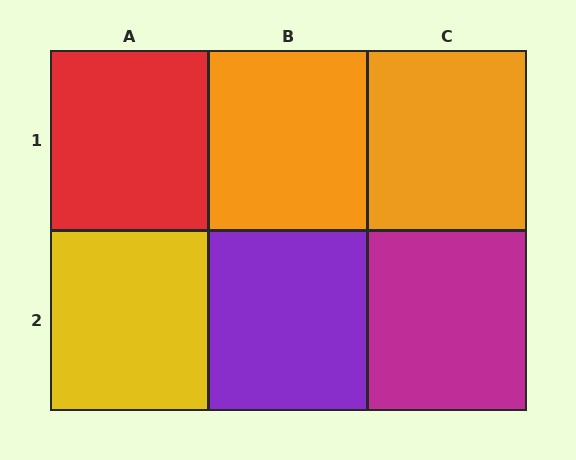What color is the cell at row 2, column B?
Purple.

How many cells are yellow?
1 cell is yellow.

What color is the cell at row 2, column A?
Yellow.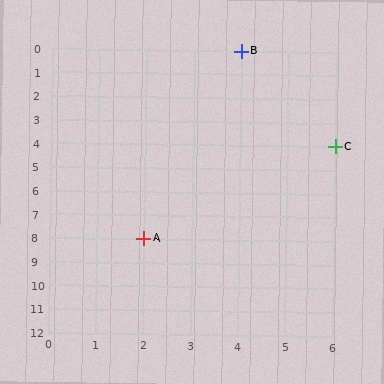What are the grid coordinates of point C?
Point C is at grid coordinates (6, 4).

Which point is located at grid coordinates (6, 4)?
Point C is at (6, 4).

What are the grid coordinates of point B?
Point B is at grid coordinates (4, 0).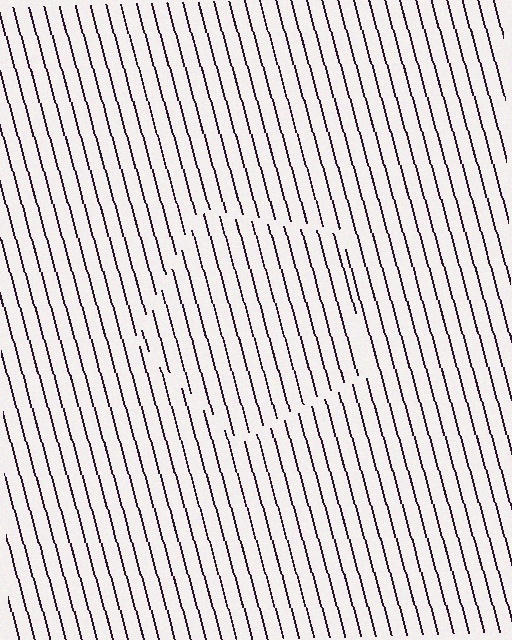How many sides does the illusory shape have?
5 sides — the line-ends trace a pentagon.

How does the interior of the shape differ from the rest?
The interior of the shape contains the same grating, shifted by half a period — the contour is defined by the phase discontinuity where line-ends from the inner and outer gratings abut.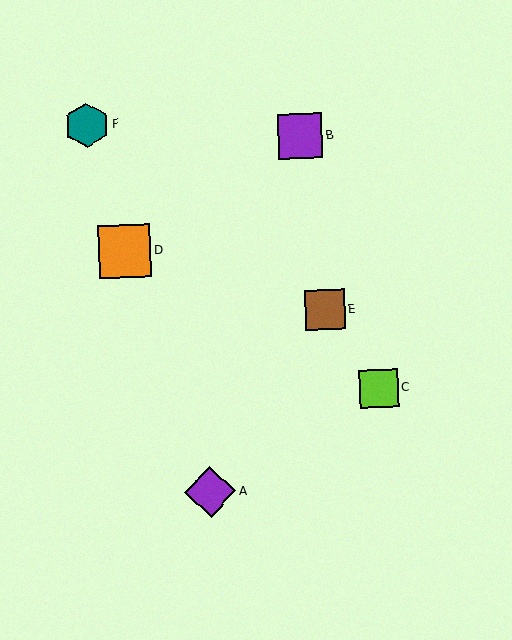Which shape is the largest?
The orange square (labeled D) is the largest.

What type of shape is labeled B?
Shape B is a purple square.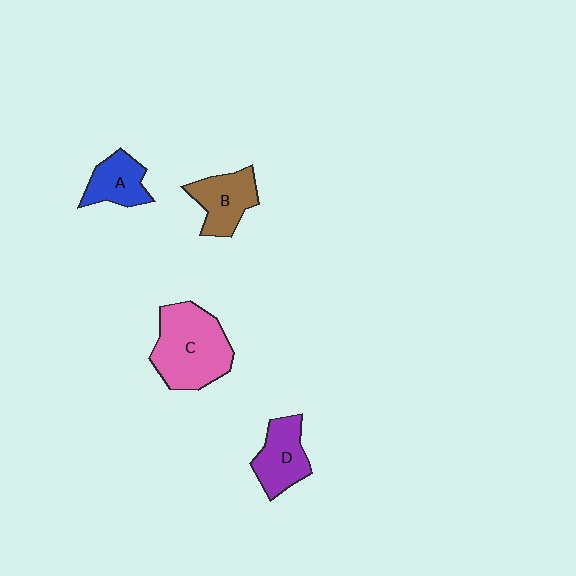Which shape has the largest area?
Shape C (pink).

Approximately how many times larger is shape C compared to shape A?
Approximately 2.0 times.